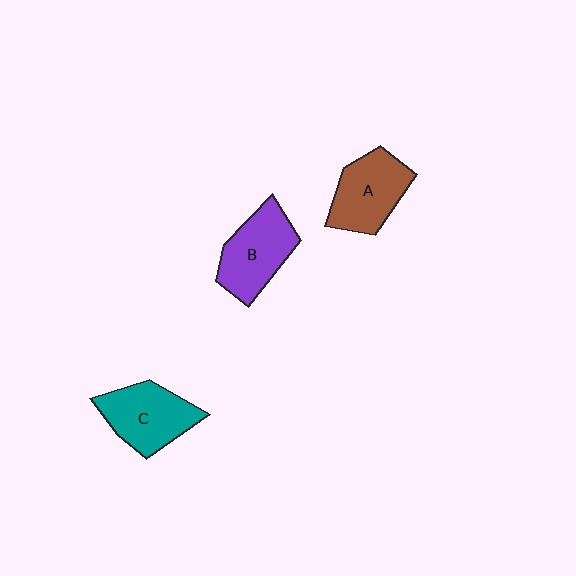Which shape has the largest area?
Shape B (purple).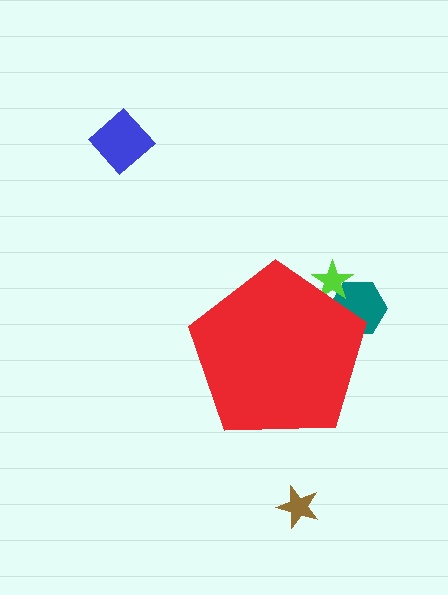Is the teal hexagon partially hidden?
Yes, the teal hexagon is partially hidden behind the red pentagon.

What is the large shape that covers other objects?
A red pentagon.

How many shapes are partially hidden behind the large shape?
2 shapes are partially hidden.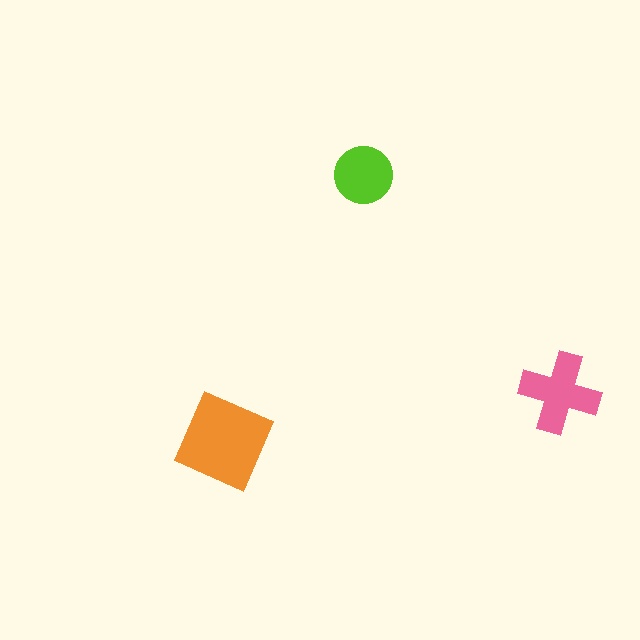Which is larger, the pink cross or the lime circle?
The pink cross.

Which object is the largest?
The orange diamond.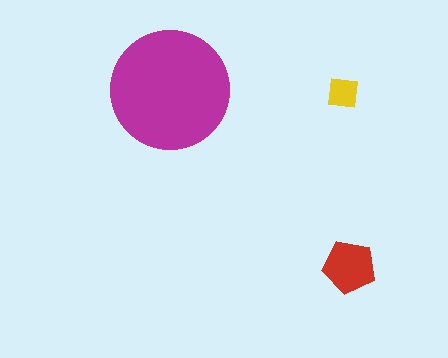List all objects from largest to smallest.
The magenta circle, the red pentagon, the yellow square.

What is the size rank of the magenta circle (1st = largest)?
1st.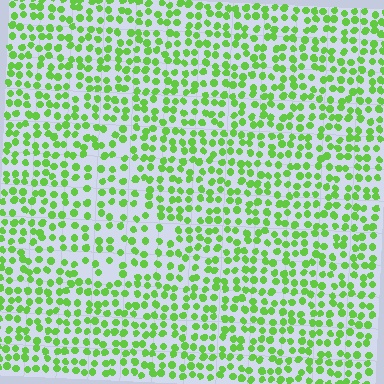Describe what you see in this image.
The image contains small lime elements arranged at two different densities. A triangle-shaped region is visible where the elements are less densely packed than the surrounding area.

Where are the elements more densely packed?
The elements are more densely packed outside the triangle boundary.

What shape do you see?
I see a triangle.